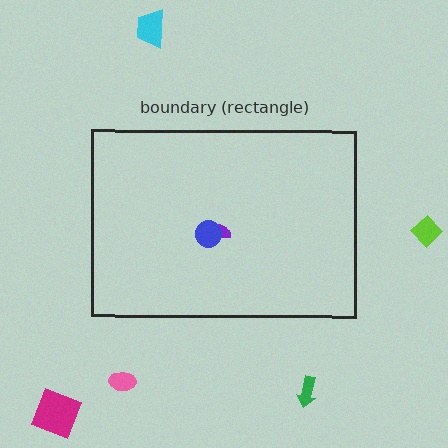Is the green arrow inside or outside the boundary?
Outside.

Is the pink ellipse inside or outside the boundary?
Outside.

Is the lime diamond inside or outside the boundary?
Outside.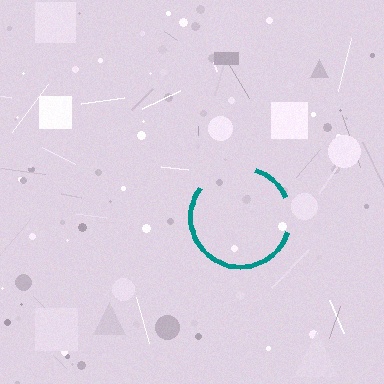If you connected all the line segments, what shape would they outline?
They would outline a circle.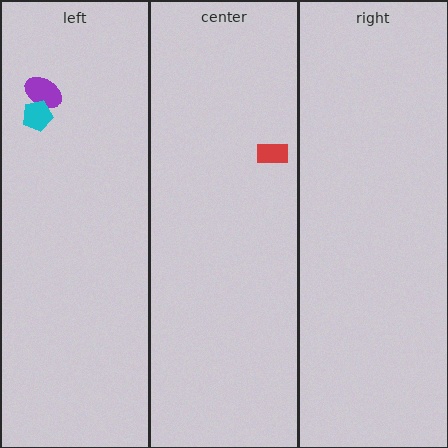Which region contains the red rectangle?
The center region.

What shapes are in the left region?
The purple ellipse, the cyan pentagon.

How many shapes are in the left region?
2.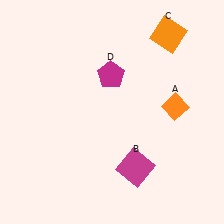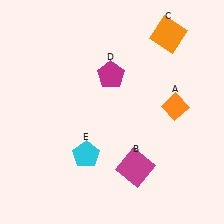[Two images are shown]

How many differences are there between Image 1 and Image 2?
There is 1 difference between the two images.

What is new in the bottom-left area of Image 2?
A cyan pentagon (E) was added in the bottom-left area of Image 2.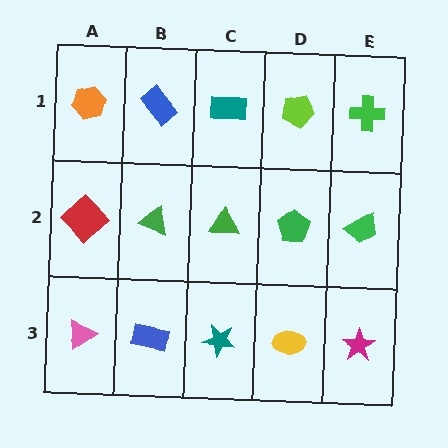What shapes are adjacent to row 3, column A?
A red diamond (row 2, column A), a blue rectangle (row 3, column B).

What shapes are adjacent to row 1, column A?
A red diamond (row 2, column A), a blue rectangle (row 1, column B).